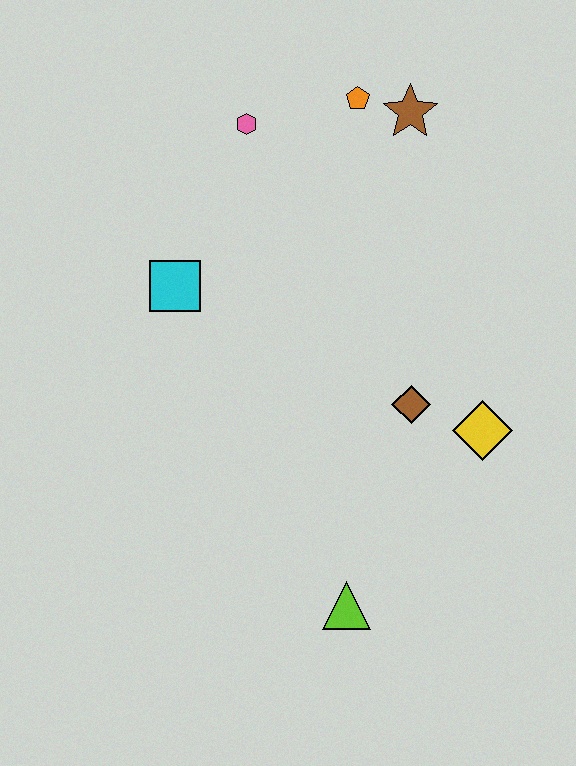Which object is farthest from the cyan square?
The lime triangle is farthest from the cyan square.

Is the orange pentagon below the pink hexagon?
No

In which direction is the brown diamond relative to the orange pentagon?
The brown diamond is below the orange pentagon.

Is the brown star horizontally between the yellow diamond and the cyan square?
Yes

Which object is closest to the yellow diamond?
The brown diamond is closest to the yellow diamond.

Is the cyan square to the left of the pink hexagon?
Yes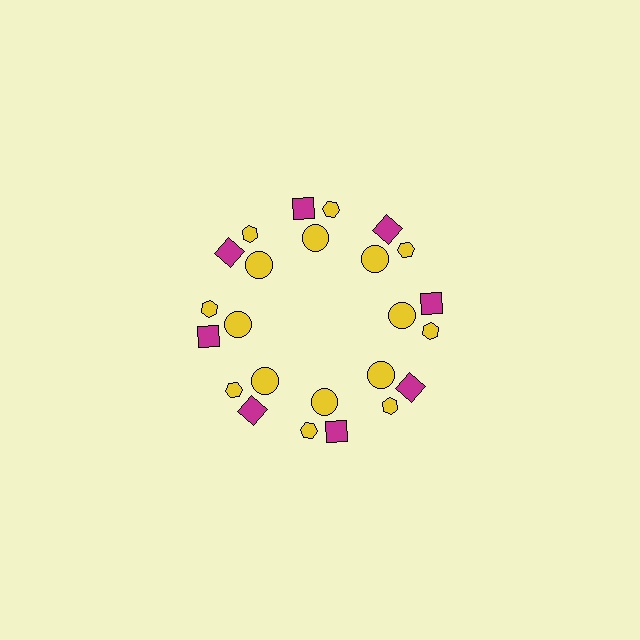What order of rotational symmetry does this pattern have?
This pattern has 8-fold rotational symmetry.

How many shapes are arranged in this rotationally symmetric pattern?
There are 24 shapes, arranged in 8 groups of 3.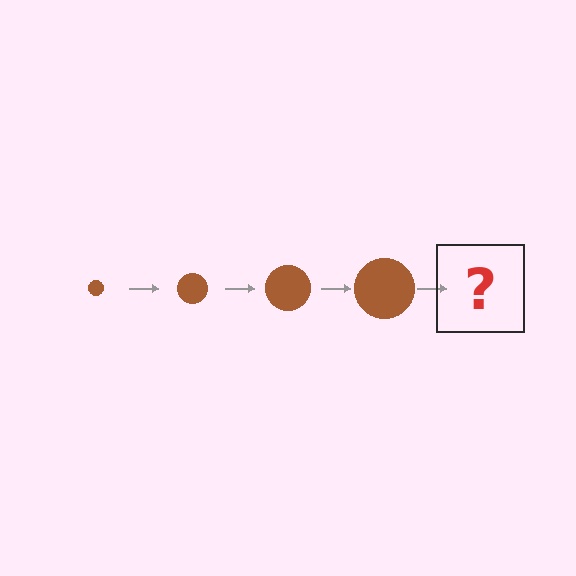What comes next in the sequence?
The next element should be a brown circle, larger than the previous one.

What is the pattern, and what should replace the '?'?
The pattern is that the circle gets progressively larger each step. The '?' should be a brown circle, larger than the previous one.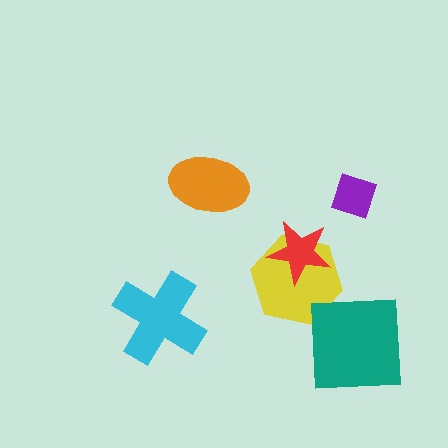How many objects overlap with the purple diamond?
0 objects overlap with the purple diamond.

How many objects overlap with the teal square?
0 objects overlap with the teal square.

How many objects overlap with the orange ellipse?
0 objects overlap with the orange ellipse.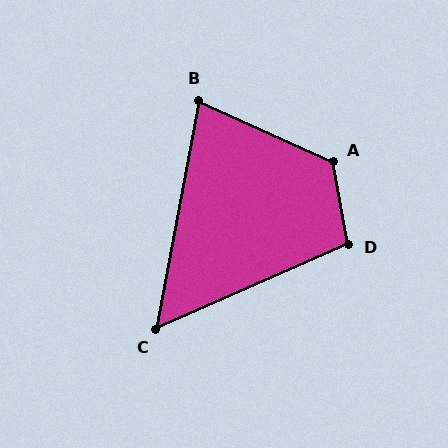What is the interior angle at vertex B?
Approximately 76 degrees (acute).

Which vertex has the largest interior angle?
A, at approximately 125 degrees.